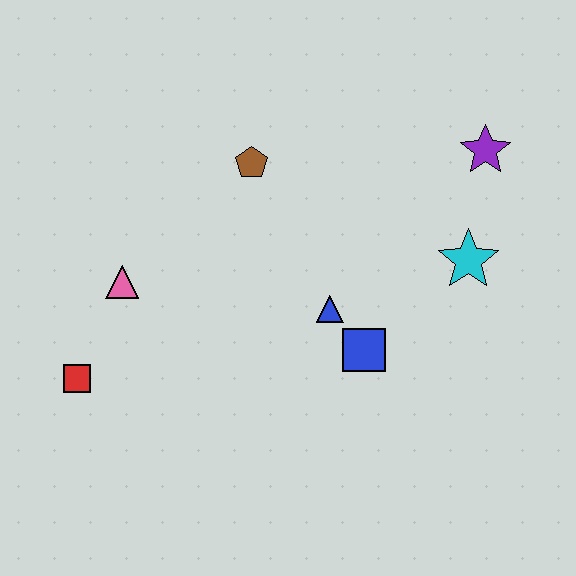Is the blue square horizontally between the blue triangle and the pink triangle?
No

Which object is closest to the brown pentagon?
The blue triangle is closest to the brown pentagon.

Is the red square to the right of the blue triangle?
No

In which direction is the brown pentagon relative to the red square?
The brown pentagon is above the red square.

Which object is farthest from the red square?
The purple star is farthest from the red square.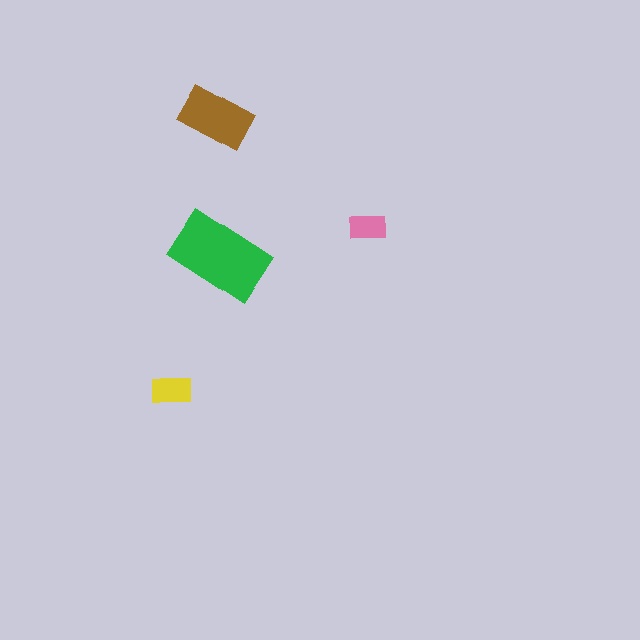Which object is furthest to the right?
The pink rectangle is rightmost.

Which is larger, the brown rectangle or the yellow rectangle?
The brown one.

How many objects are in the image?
There are 4 objects in the image.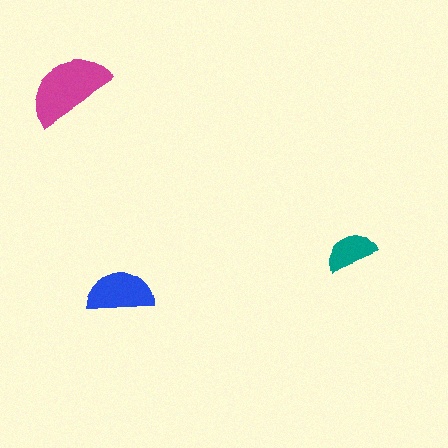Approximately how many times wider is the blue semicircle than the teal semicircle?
About 1.5 times wider.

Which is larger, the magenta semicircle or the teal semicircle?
The magenta one.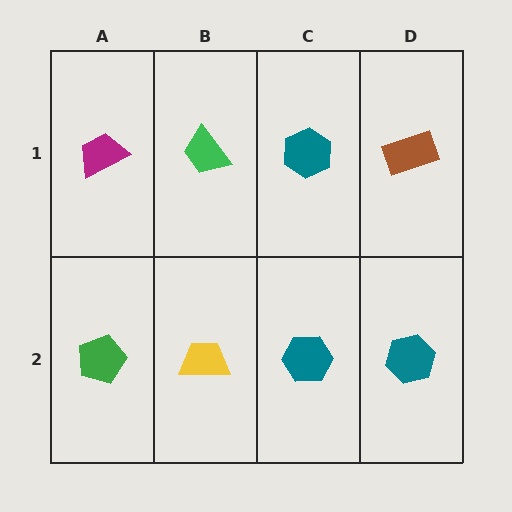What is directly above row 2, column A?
A magenta trapezoid.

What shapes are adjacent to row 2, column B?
A green trapezoid (row 1, column B), a green pentagon (row 2, column A), a teal hexagon (row 2, column C).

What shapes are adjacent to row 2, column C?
A teal hexagon (row 1, column C), a yellow trapezoid (row 2, column B), a teal hexagon (row 2, column D).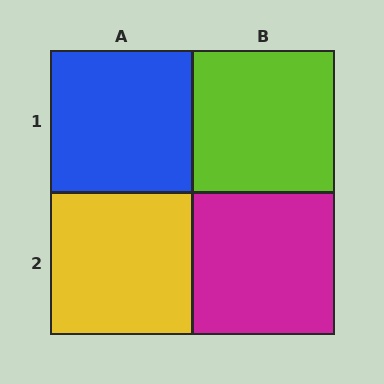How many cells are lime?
1 cell is lime.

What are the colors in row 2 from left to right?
Yellow, magenta.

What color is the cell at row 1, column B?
Lime.